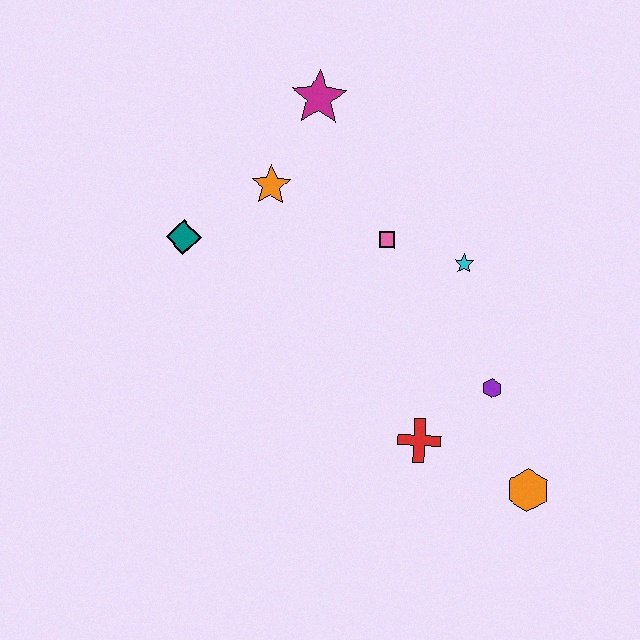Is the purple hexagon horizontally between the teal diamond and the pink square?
No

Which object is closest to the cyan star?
The pink square is closest to the cyan star.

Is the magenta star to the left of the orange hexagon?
Yes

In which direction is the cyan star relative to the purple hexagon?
The cyan star is above the purple hexagon.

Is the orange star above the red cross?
Yes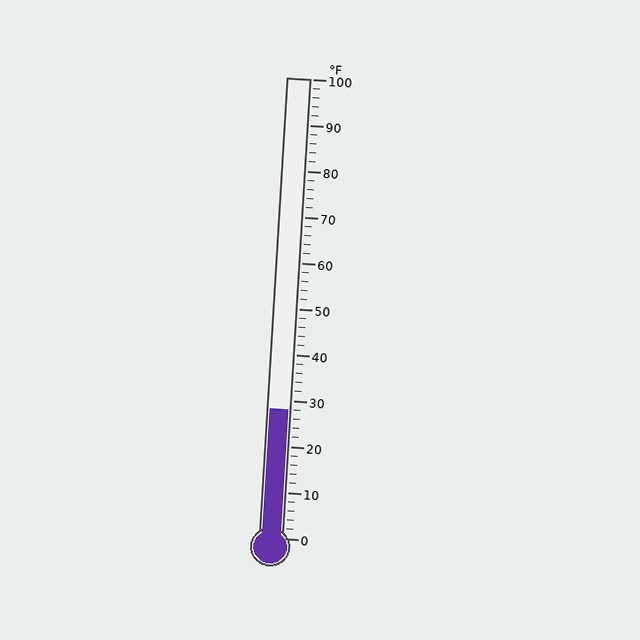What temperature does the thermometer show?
The thermometer shows approximately 28°F.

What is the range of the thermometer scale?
The thermometer scale ranges from 0°F to 100°F.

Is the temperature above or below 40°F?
The temperature is below 40°F.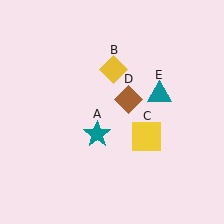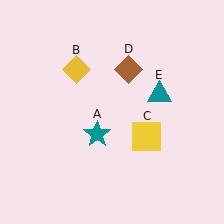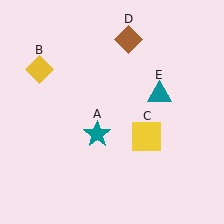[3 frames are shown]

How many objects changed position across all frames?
2 objects changed position: yellow diamond (object B), brown diamond (object D).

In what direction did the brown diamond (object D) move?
The brown diamond (object D) moved up.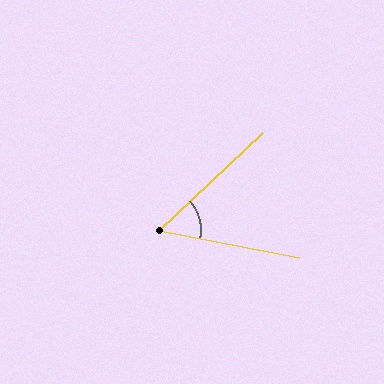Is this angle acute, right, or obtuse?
It is acute.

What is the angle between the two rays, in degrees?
Approximately 54 degrees.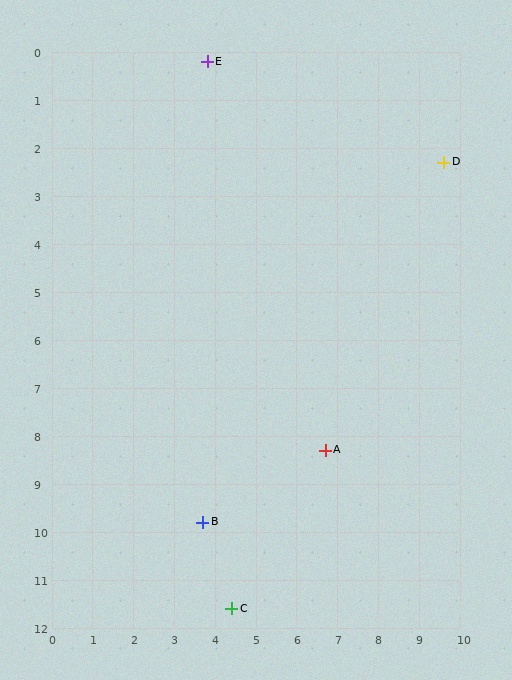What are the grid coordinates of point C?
Point C is at approximately (4.4, 11.6).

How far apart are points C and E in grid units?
Points C and E are about 11.4 grid units apart.